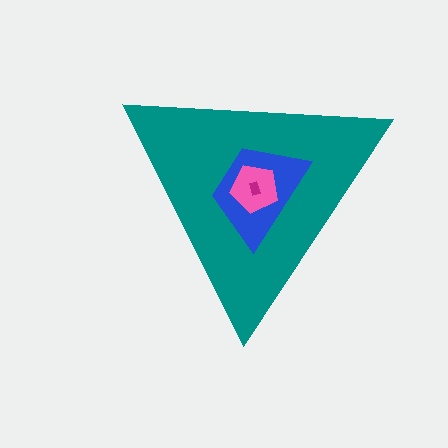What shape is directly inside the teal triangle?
The blue trapezoid.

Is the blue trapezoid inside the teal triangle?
Yes.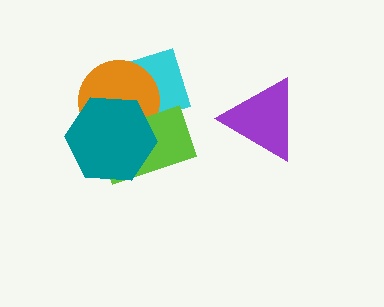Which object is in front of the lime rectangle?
The teal hexagon is in front of the lime rectangle.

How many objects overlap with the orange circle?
3 objects overlap with the orange circle.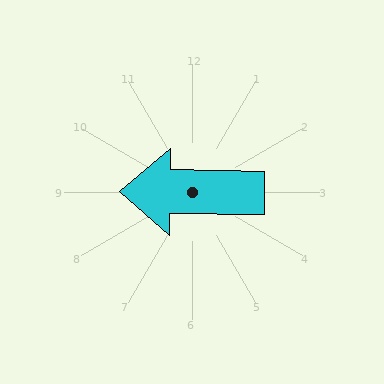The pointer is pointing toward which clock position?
Roughly 9 o'clock.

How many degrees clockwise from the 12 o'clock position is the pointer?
Approximately 271 degrees.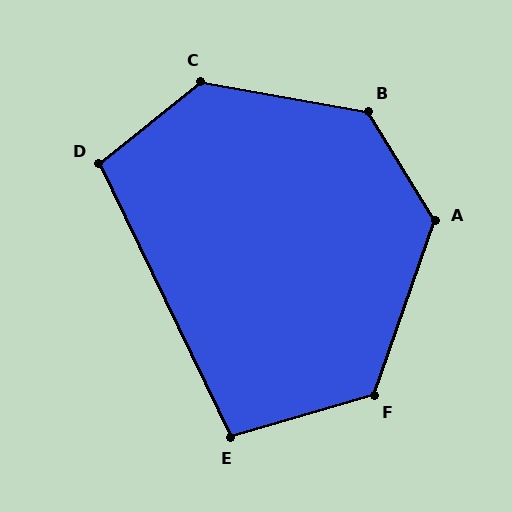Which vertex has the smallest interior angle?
E, at approximately 100 degrees.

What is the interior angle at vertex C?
Approximately 131 degrees (obtuse).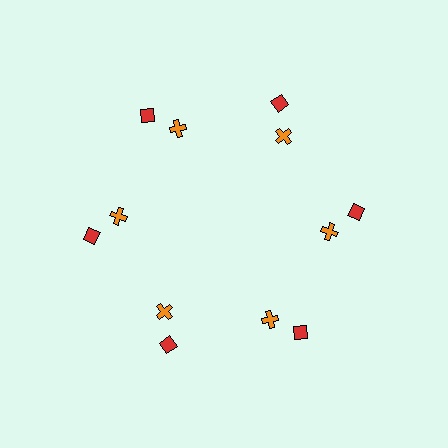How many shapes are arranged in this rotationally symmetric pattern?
There are 12 shapes, arranged in 6 groups of 2.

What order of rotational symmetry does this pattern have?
This pattern has 6-fold rotational symmetry.